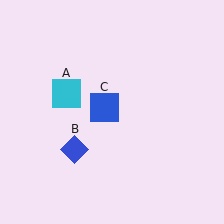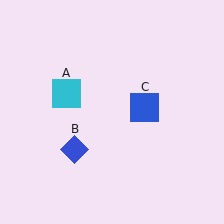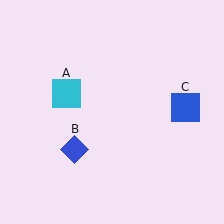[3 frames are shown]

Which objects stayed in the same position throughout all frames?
Cyan square (object A) and blue diamond (object B) remained stationary.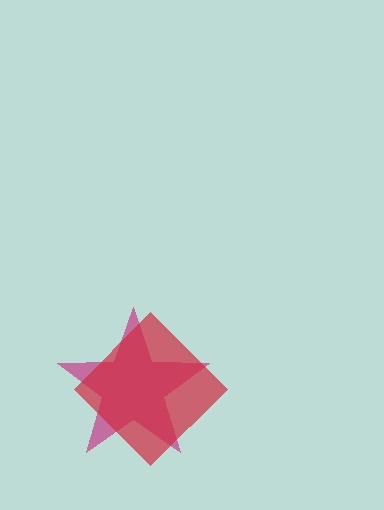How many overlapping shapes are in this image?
There are 2 overlapping shapes in the image.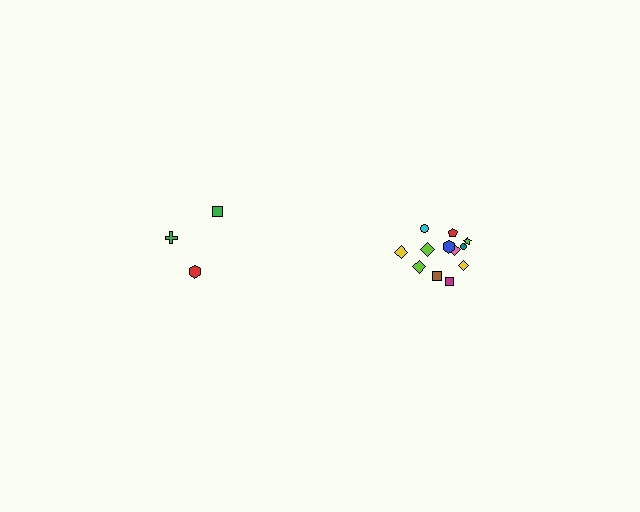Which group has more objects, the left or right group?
The right group.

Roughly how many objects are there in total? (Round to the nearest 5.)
Roughly 15 objects in total.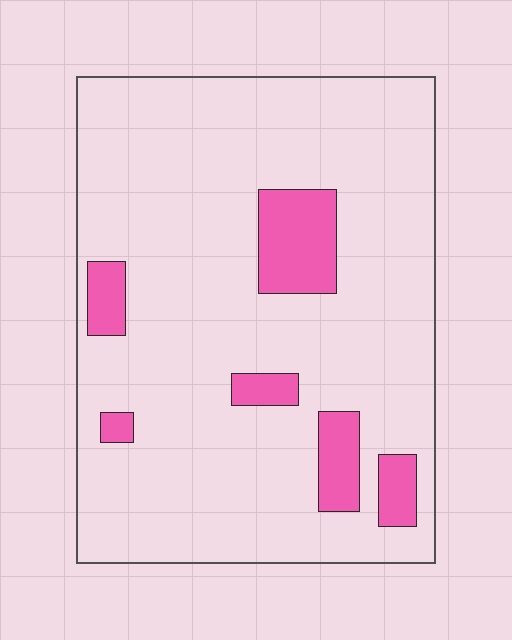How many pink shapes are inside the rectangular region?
6.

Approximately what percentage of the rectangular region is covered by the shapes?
Approximately 10%.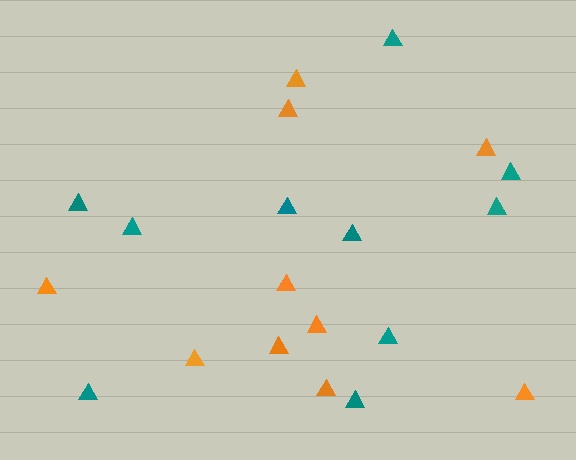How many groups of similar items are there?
There are 2 groups: one group of orange triangles (10) and one group of teal triangles (10).